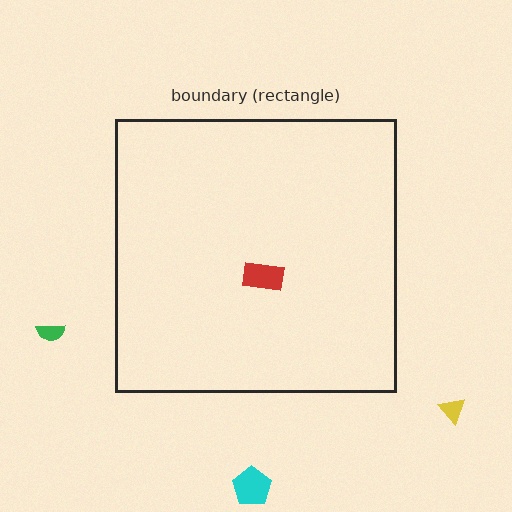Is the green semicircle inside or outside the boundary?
Outside.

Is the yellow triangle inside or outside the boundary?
Outside.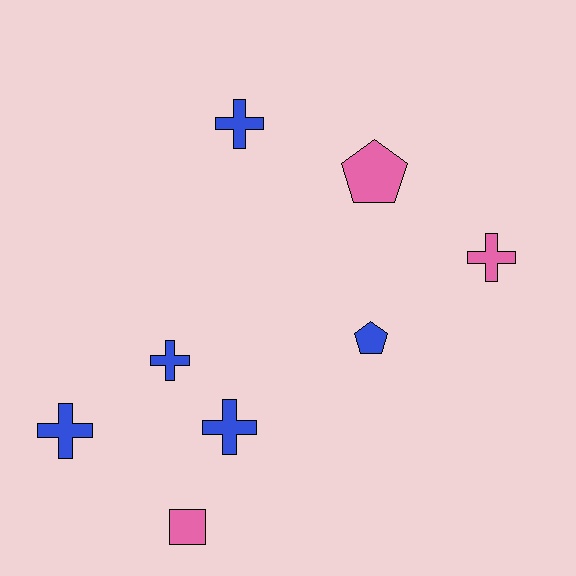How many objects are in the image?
There are 8 objects.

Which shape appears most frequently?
Cross, with 5 objects.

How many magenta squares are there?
There are no magenta squares.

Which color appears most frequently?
Blue, with 5 objects.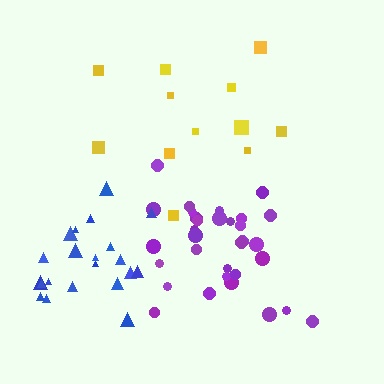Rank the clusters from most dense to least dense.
purple, blue, yellow.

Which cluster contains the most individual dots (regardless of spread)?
Purple (32).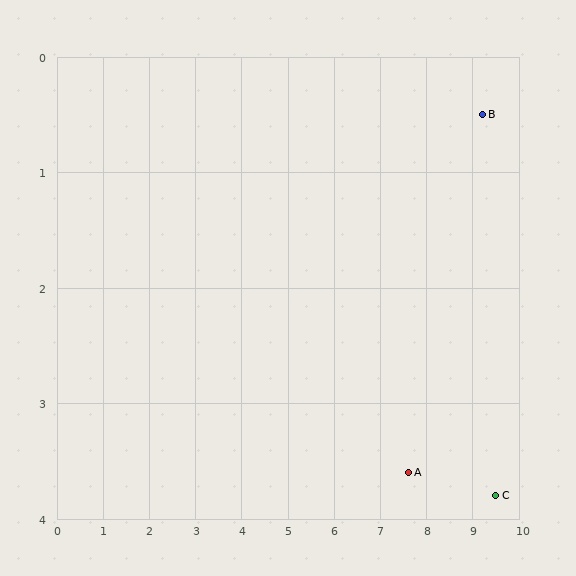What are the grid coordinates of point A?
Point A is at approximately (7.6, 3.6).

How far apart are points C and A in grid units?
Points C and A are about 1.9 grid units apart.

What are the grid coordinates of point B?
Point B is at approximately (9.2, 0.5).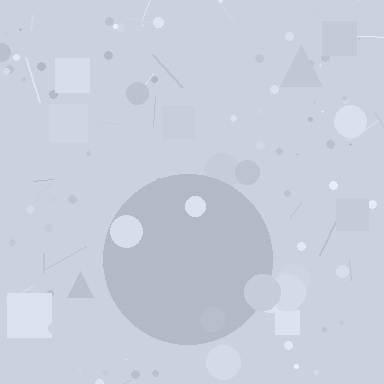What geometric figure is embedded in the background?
A circle is embedded in the background.